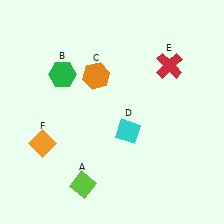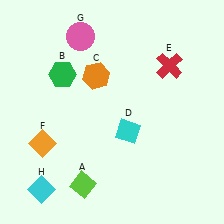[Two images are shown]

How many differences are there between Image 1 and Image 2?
There are 2 differences between the two images.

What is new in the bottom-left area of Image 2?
A cyan diamond (H) was added in the bottom-left area of Image 2.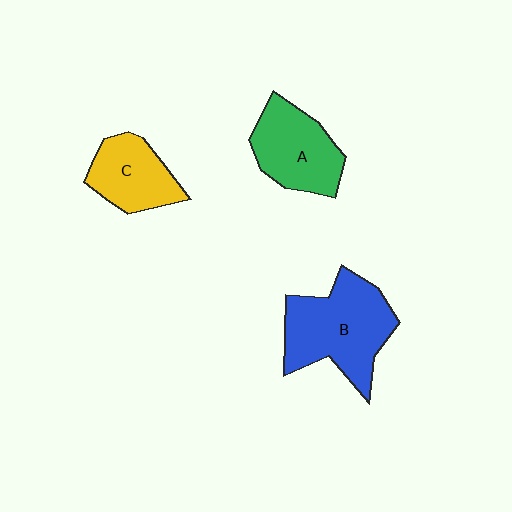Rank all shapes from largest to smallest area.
From largest to smallest: B (blue), A (green), C (yellow).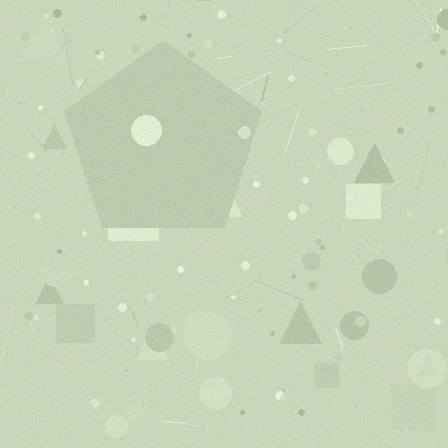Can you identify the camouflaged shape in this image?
The camouflaged shape is a pentagon.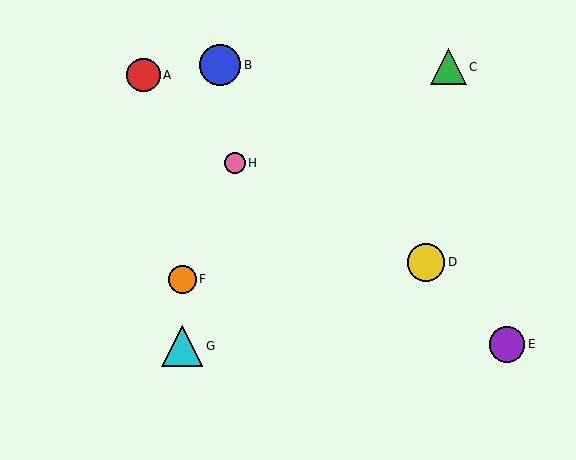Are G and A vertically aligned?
No, G is at x≈182 and A is at x≈144.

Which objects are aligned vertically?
Objects F, G are aligned vertically.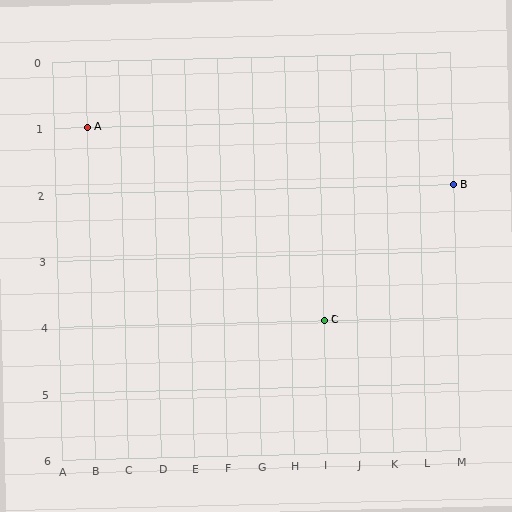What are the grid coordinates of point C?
Point C is at grid coordinates (I, 4).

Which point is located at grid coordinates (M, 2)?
Point B is at (M, 2).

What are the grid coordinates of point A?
Point A is at grid coordinates (B, 1).